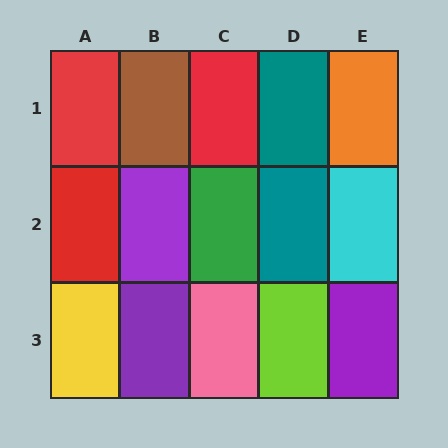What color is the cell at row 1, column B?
Brown.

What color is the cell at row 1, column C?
Red.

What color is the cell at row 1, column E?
Orange.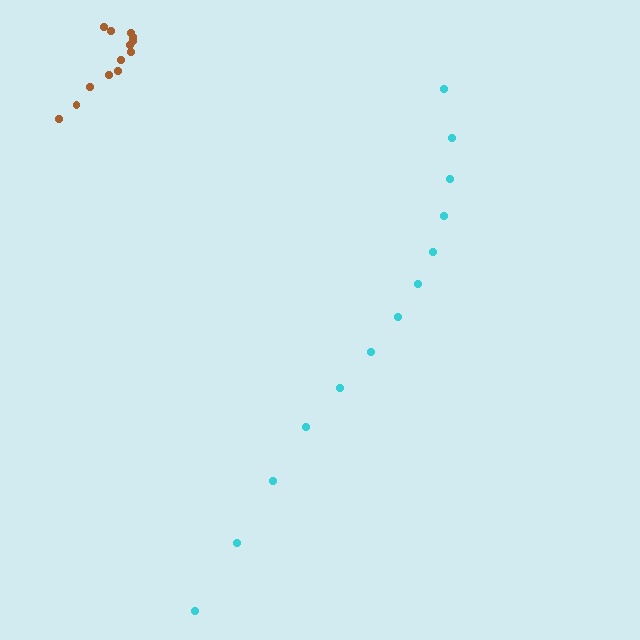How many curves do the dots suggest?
There are 2 distinct paths.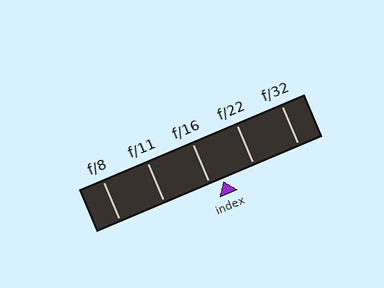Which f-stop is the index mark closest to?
The index mark is closest to f/16.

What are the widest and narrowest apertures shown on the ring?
The widest aperture shown is f/8 and the narrowest is f/32.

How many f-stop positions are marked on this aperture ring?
There are 5 f-stop positions marked.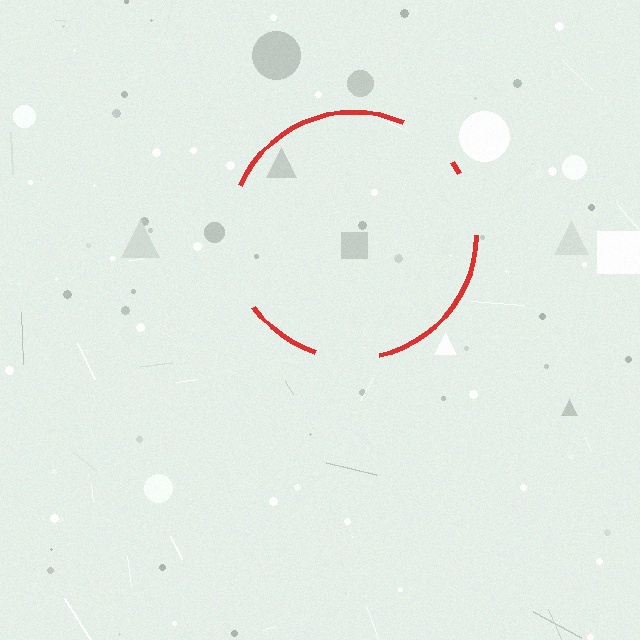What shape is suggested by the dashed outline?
The dashed outline suggests a circle.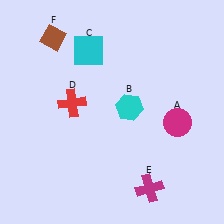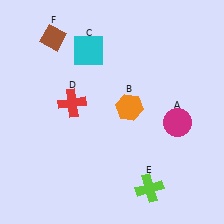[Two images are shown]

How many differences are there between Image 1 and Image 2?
There are 2 differences between the two images.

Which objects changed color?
B changed from cyan to orange. E changed from magenta to lime.